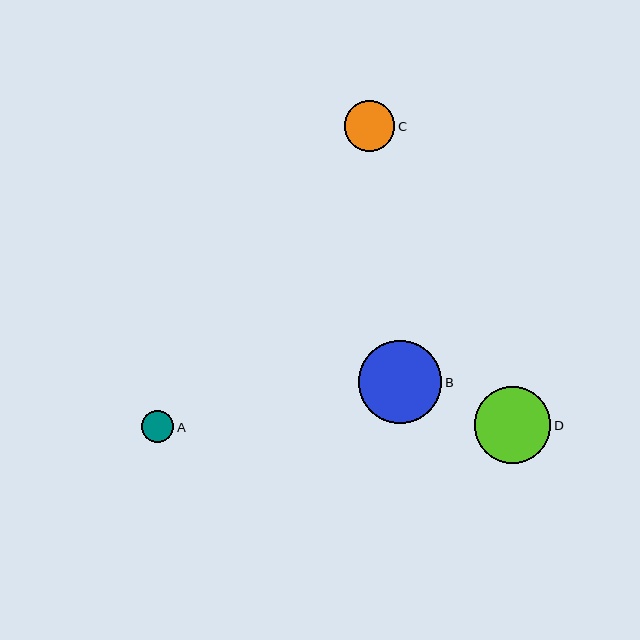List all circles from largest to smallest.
From largest to smallest: B, D, C, A.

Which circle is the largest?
Circle B is the largest with a size of approximately 83 pixels.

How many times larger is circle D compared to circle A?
Circle D is approximately 2.4 times the size of circle A.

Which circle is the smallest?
Circle A is the smallest with a size of approximately 32 pixels.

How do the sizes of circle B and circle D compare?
Circle B and circle D are approximately the same size.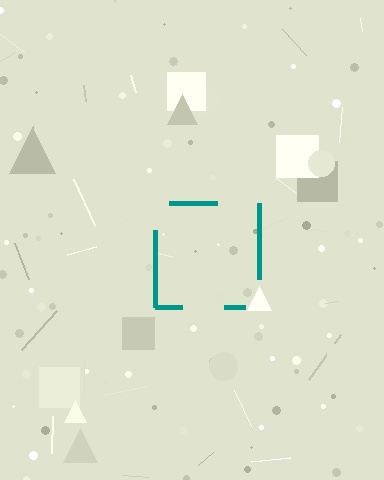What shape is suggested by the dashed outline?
The dashed outline suggests a square.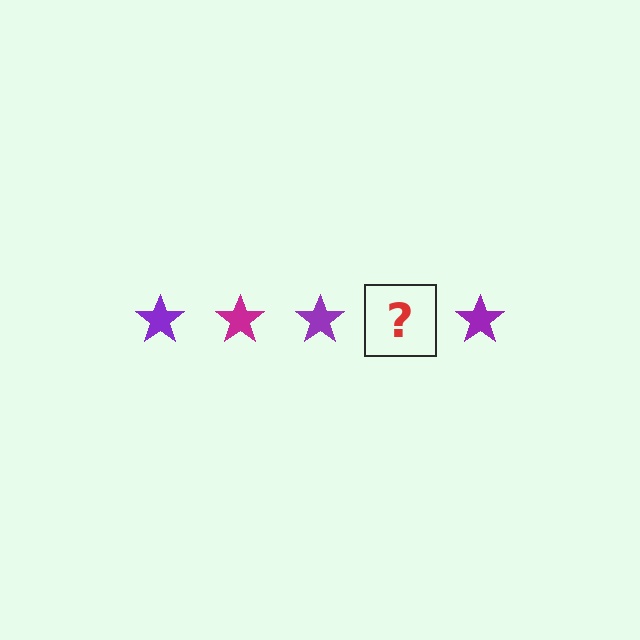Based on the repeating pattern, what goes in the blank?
The blank should be a magenta star.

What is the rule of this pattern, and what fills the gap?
The rule is that the pattern cycles through purple, magenta stars. The gap should be filled with a magenta star.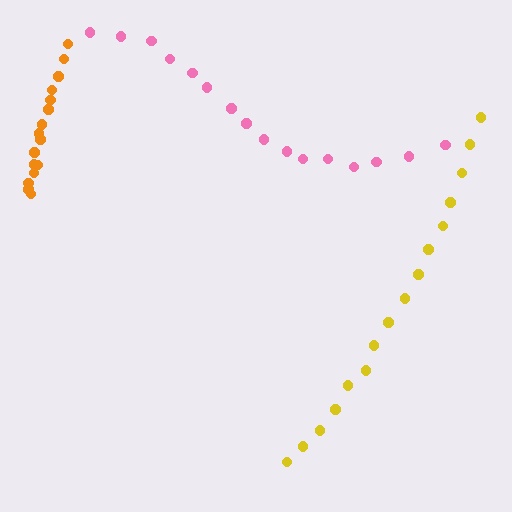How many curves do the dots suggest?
There are 3 distinct paths.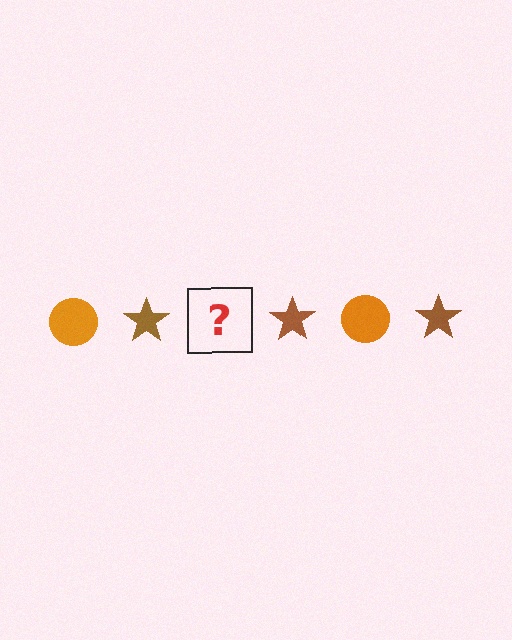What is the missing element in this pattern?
The missing element is an orange circle.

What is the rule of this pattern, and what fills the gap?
The rule is that the pattern alternates between orange circle and brown star. The gap should be filled with an orange circle.